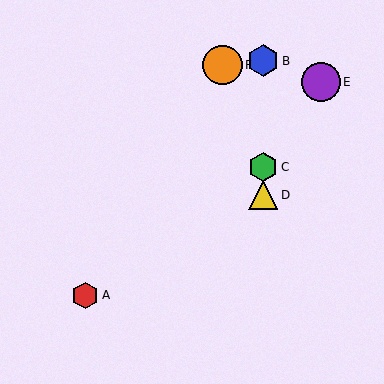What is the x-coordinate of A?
Object A is at x≈85.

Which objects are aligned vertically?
Objects B, C, D are aligned vertically.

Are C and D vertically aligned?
Yes, both are at x≈263.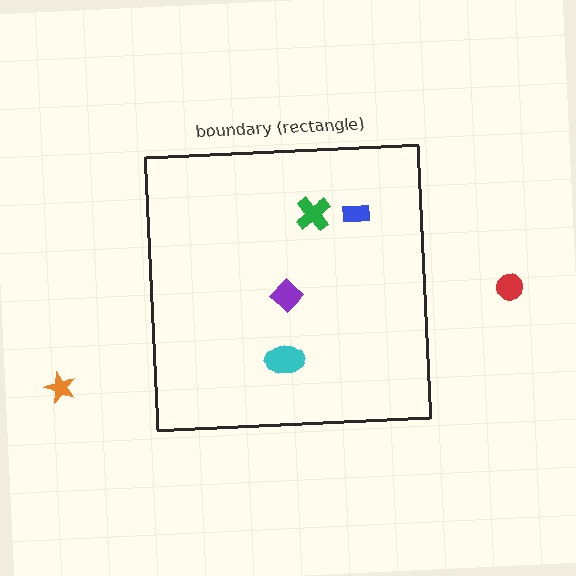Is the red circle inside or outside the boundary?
Outside.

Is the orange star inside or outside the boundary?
Outside.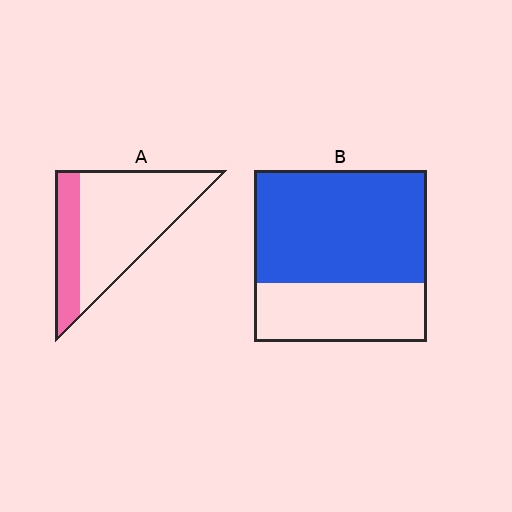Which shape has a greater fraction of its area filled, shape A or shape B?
Shape B.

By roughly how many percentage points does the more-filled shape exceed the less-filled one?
By roughly 40 percentage points (B over A).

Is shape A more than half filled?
No.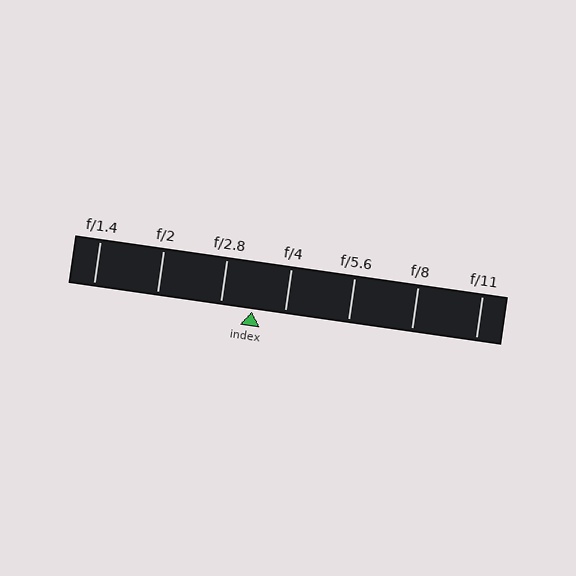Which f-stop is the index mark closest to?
The index mark is closest to f/2.8.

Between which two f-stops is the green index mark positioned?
The index mark is between f/2.8 and f/4.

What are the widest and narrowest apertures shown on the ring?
The widest aperture shown is f/1.4 and the narrowest is f/11.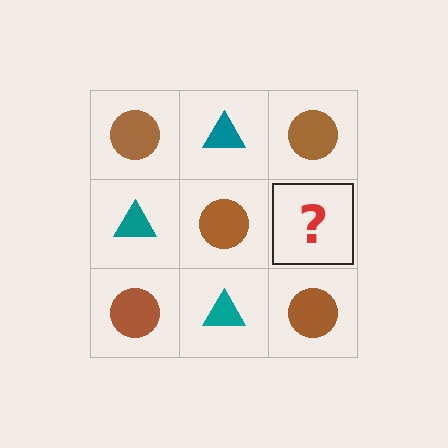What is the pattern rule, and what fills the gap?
The rule is that it alternates brown circle and teal triangle in a checkerboard pattern. The gap should be filled with a teal triangle.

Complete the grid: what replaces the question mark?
The question mark should be replaced with a teal triangle.